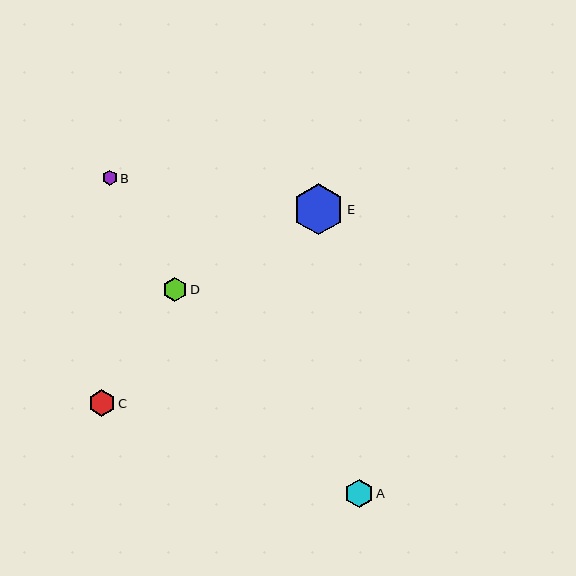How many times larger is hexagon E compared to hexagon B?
Hexagon E is approximately 3.4 times the size of hexagon B.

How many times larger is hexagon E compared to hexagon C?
Hexagon E is approximately 1.9 times the size of hexagon C.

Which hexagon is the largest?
Hexagon E is the largest with a size of approximately 51 pixels.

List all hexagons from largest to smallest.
From largest to smallest: E, A, C, D, B.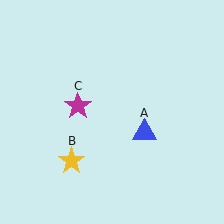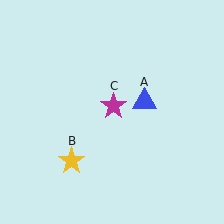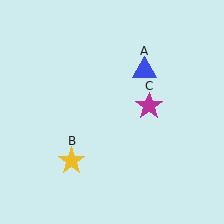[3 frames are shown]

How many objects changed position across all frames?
2 objects changed position: blue triangle (object A), magenta star (object C).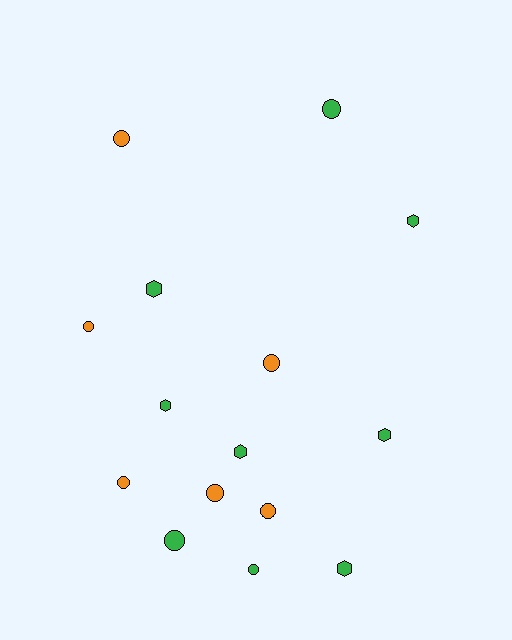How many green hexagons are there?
There are 6 green hexagons.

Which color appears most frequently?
Green, with 9 objects.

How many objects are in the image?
There are 15 objects.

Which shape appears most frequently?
Circle, with 9 objects.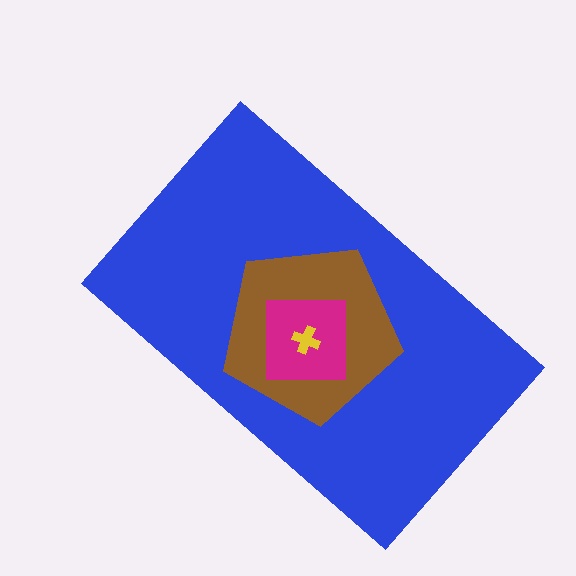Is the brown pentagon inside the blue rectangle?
Yes.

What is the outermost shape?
The blue rectangle.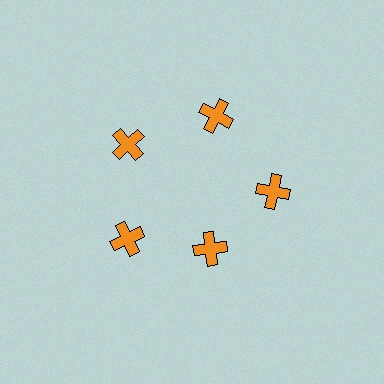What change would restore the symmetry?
The symmetry would be restored by moving it outward, back onto the ring so that all 5 crosses sit at equal angles and equal distance from the center.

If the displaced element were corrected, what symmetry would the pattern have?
It would have 5-fold rotational symmetry — the pattern would map onto itself every 72 degrees.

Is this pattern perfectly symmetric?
No. The 5 orange crosses are arranged in a ring, but one element near the 5 o'clock position is pulled inward toward the center, breaking the 5-fold rotational symmetry.